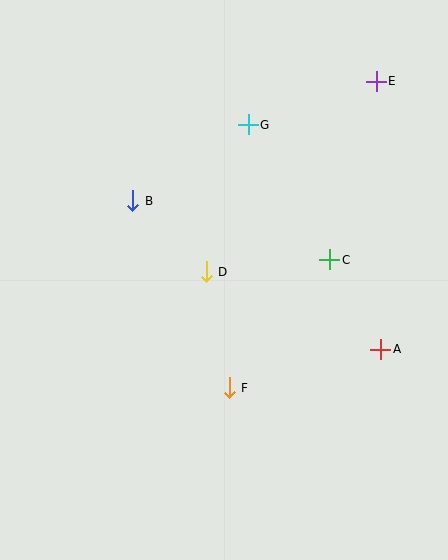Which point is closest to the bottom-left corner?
Point F is closest to the bottom-left corner.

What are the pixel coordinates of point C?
Point C is at (330, 260).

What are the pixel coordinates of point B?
Point B is at (133, 201).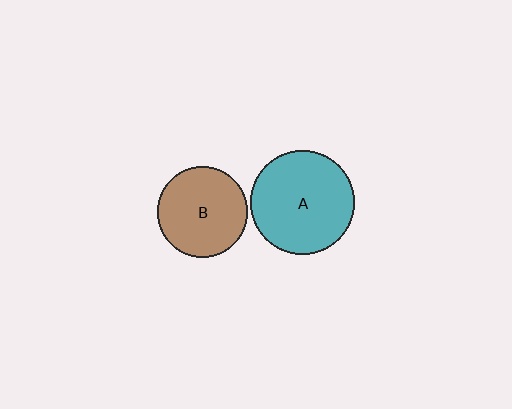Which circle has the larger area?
Circle A (teal).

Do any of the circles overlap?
No, none of the circles overlap.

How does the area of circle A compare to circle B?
Approximately 1.3 times.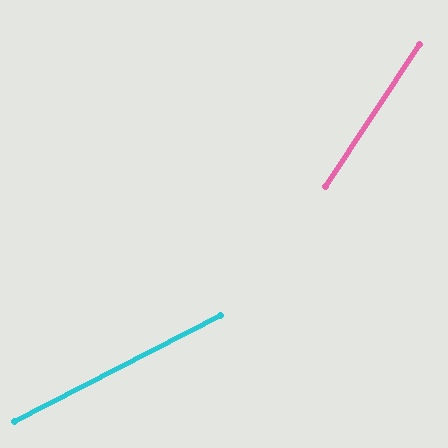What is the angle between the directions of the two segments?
Approximately 29 degrees.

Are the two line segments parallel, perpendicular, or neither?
Neither parallel nor perpendicular — they differ by about 29°.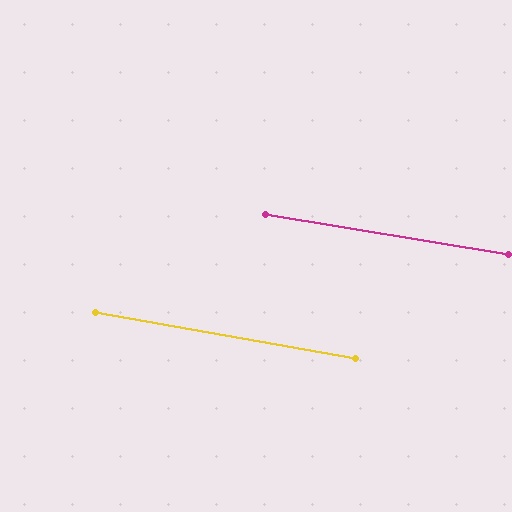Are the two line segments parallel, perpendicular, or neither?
Parallel — their directions differ by only 0.9°.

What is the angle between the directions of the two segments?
Approximately 1 degree.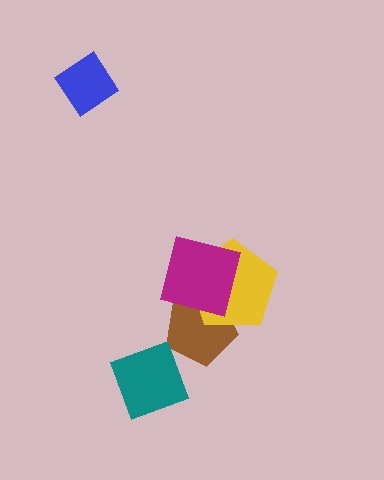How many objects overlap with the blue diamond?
0 objects overlap with the blue diamond.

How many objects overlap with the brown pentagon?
3 objects overlap with the brown pentagon.